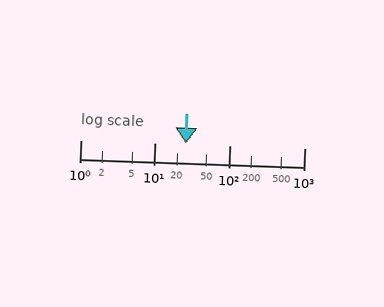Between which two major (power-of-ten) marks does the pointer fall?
The pointer is between 10 and 100.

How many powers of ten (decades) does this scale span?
The scale spans 3 decades, from 1 to 1000.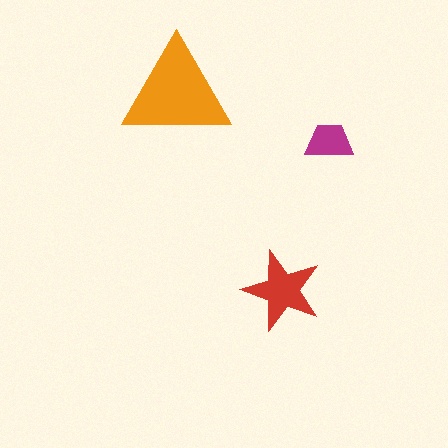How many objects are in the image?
There are 3 objects in the image.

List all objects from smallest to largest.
The magenta trapezoid, the red star, the orange triangle.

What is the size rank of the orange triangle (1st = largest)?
1st.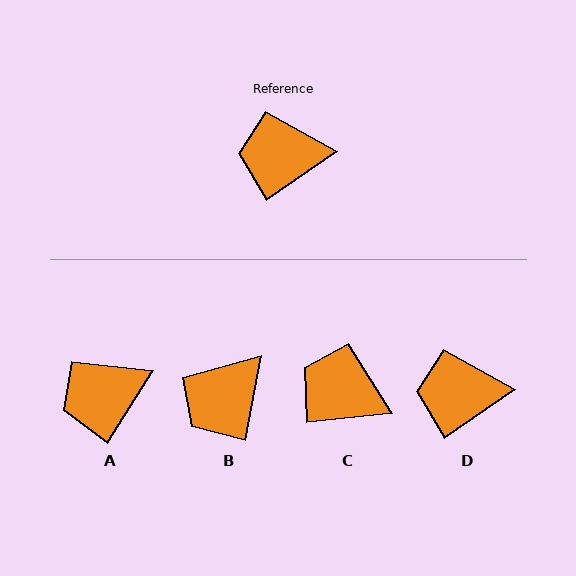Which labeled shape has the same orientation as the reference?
D.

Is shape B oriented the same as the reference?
No, it is off by about 44 degrees.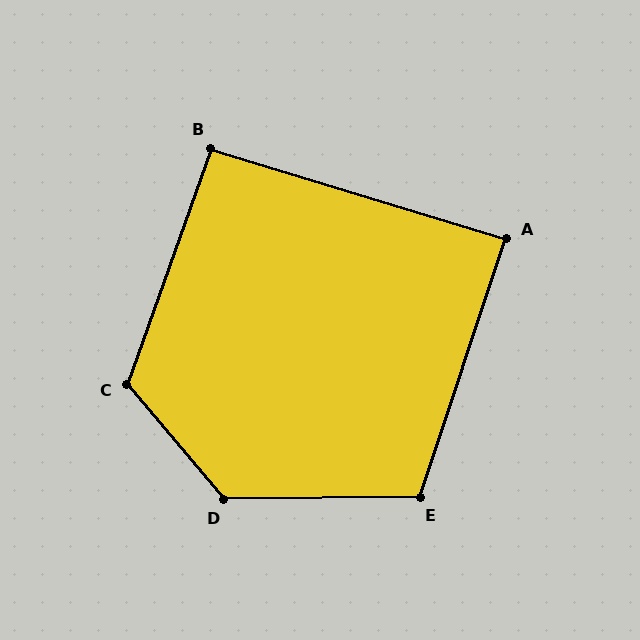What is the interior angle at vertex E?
Approximately 109 degrees (obtuse).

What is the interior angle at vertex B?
Approximately 93 degrees (approximately right).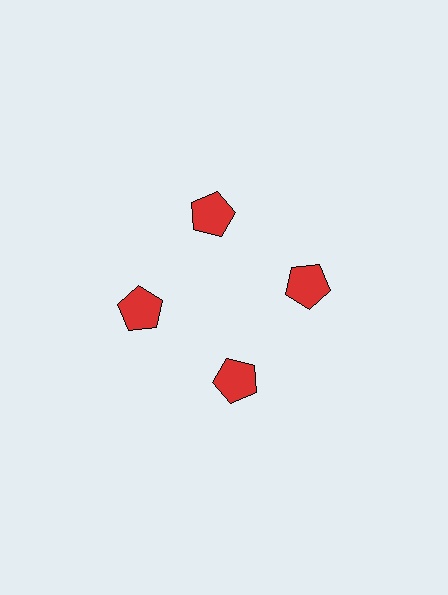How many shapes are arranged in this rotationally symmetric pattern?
There are 4 shapes, arranged in 4 groups of 1.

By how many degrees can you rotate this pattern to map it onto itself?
The pattern maps onto itself every 90 degrees of rotation.